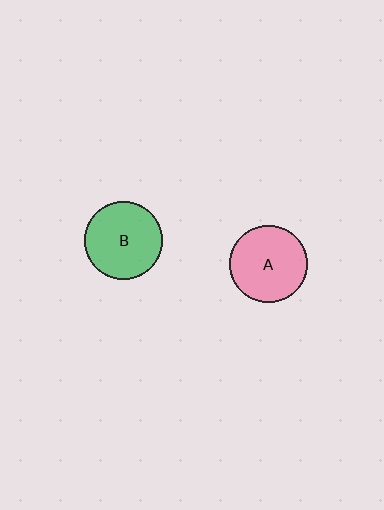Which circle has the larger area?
Circle B (green).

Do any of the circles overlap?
No, none of the circles overlap.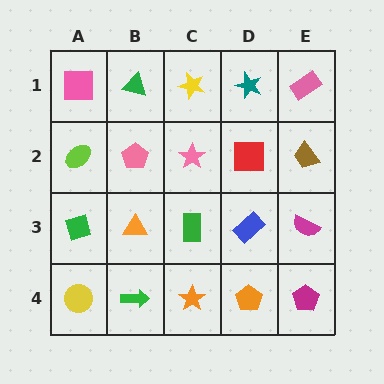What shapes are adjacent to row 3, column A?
A lime ellipse (row 2, column A), a yellow circle (row 4, column A), an orange triangle (row 3, column B).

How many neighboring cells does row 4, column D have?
3.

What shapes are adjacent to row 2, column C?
A yellow star (row 1, column C), a green rectangle (row 3, column C), a pink pentagon (row 2, column B), a red square (row 2, column D).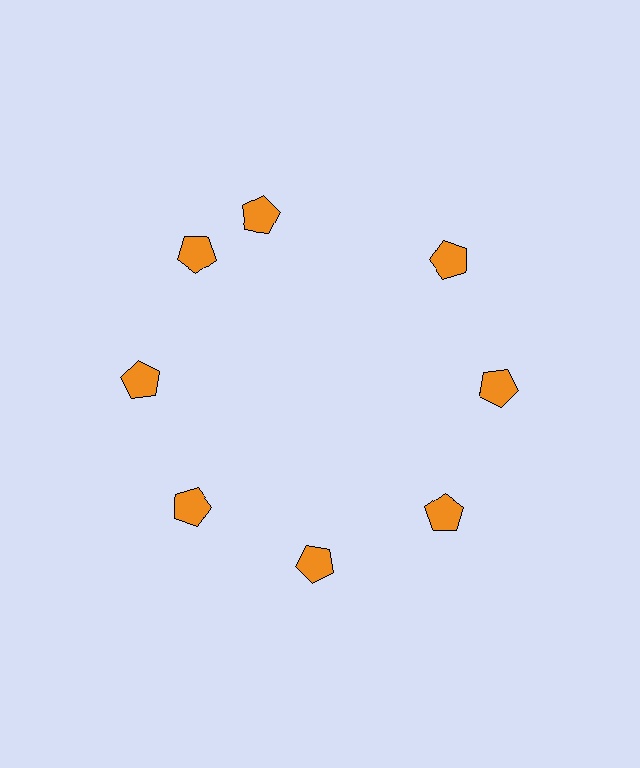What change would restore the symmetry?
The symmetry would be restored by rotating it back into even spacing with its neighbors so that all 8 pentagons sit at equal angles and equal distance from the center.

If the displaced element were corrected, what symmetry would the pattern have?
It would have 8-fold rotational symmetry — the pattern would map onto itself every 45 degrees.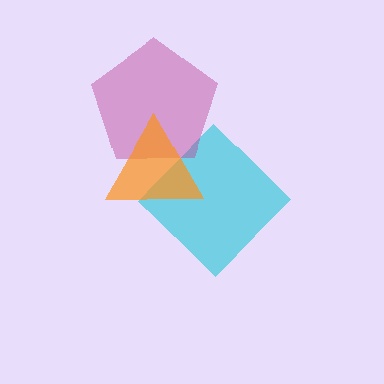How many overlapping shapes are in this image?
There are 3 overlapping shapes in the image.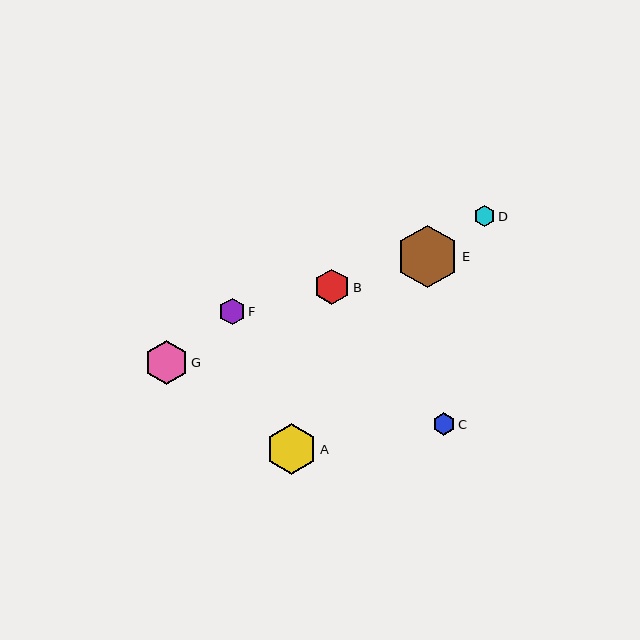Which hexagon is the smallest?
Hexagon D is the smallest with a size of approximately 21 pixels.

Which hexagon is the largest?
Hexagon E is the largest with a size of approximately 63 pixels.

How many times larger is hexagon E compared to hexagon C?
Hexagon E is approximately 2.8 times the size of hexagon C.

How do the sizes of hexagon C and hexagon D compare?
Hexagon C and hexagon D are approximately the same size.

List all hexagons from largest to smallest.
From largest to smallest: E, A, G, B, F, C, D.